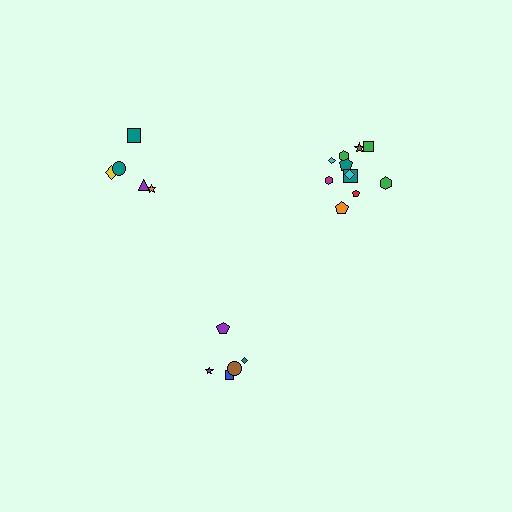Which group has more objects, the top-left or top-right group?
The top-right group.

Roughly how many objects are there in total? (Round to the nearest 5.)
Roughly 20 objects in total.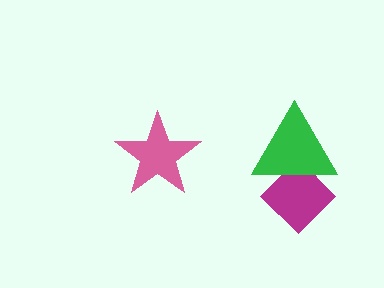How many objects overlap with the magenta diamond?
1 object overlaps with the magenta diamond.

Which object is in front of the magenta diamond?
The green triangle is in front of the magenta diamond.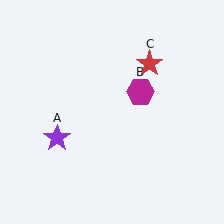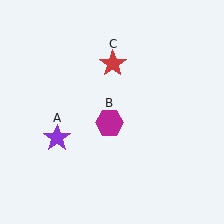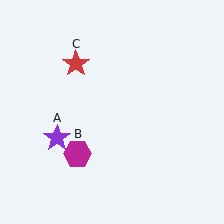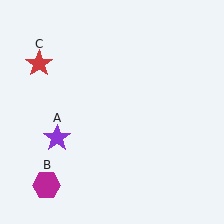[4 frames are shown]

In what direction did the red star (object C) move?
The red star (object C) moved left.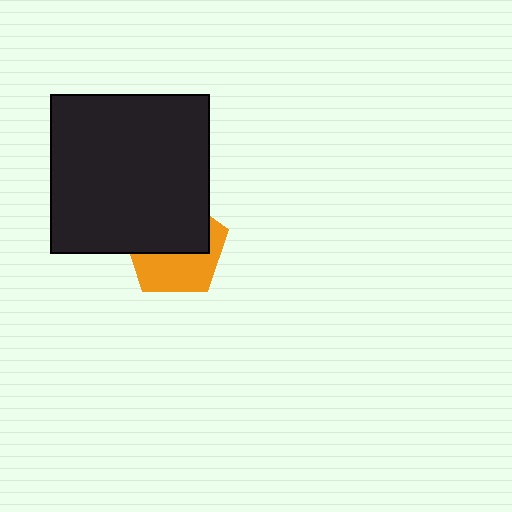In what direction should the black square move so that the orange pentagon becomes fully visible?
The black square should move up. That is the shortest direction to clear the overlap and leave the orange pentagon fully visible.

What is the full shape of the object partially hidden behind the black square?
The partially hidden object is an orange pentagon.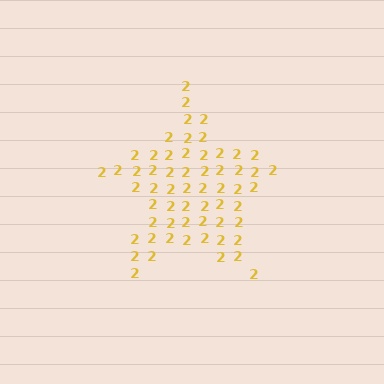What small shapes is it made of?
It is made of small digit 2's.